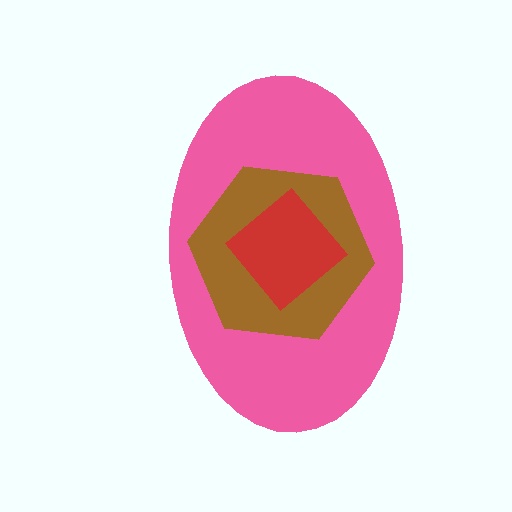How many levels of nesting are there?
3.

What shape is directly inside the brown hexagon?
The red diamond.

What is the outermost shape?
The pink ellipse.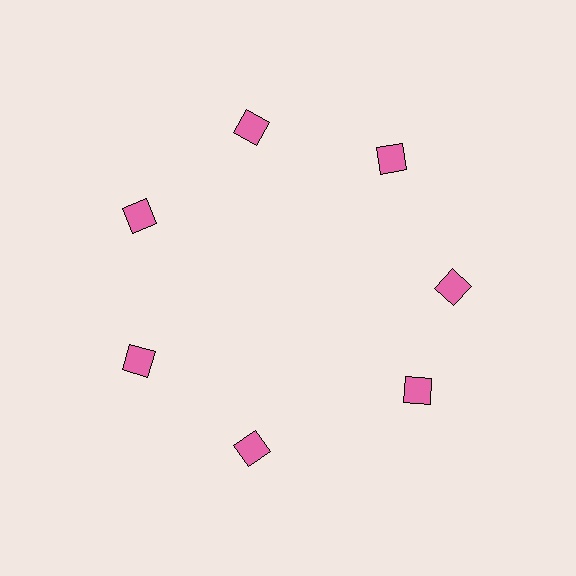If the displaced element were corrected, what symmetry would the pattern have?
It would have 7-fold rotational symmetry — the pattern would map onto itself every 51 degrees.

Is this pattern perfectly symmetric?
No. The 7 pink squares are arranged in a ring, but one element near the 5 o'clock position is rotated out of alignment along the ring, breaking the 7-fold rotational symmetry.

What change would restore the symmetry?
The symmetry would be restored by rotating it back into even spacing with its neighbors so that all 7 squares sit at equal angles and equal distance from the center.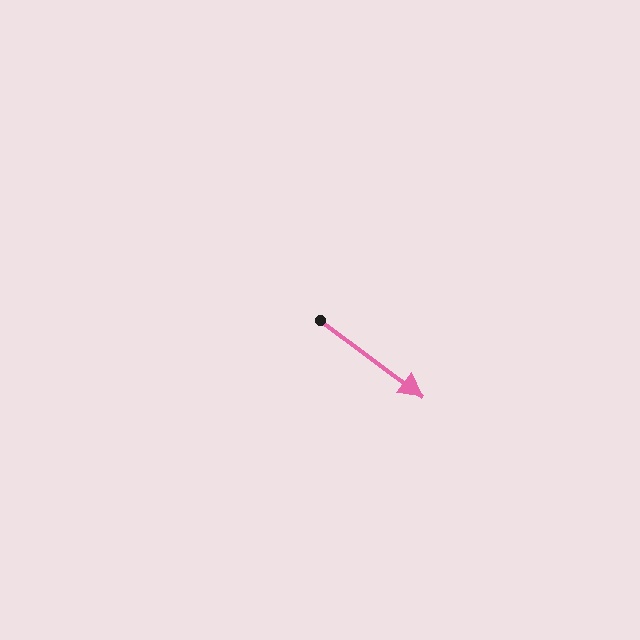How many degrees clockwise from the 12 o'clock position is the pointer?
Approximately 127 degrees.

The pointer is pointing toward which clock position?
Roughly 4 o'clock.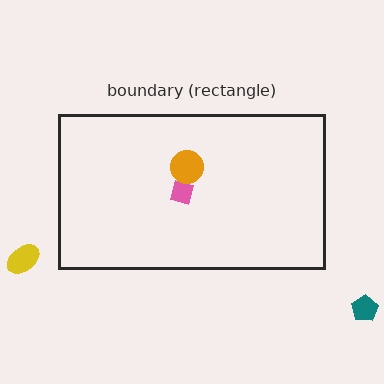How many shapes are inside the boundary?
2 inside, 2 outside.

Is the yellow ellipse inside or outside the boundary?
Outside.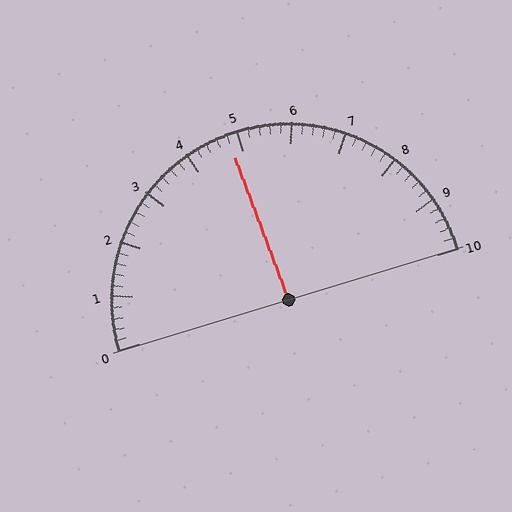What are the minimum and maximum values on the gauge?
The gauge ranges from 0 to 10.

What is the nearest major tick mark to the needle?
The nearest major tick mark is 5.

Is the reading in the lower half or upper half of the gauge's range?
The reading is in the lower half of the range (0 to 10).